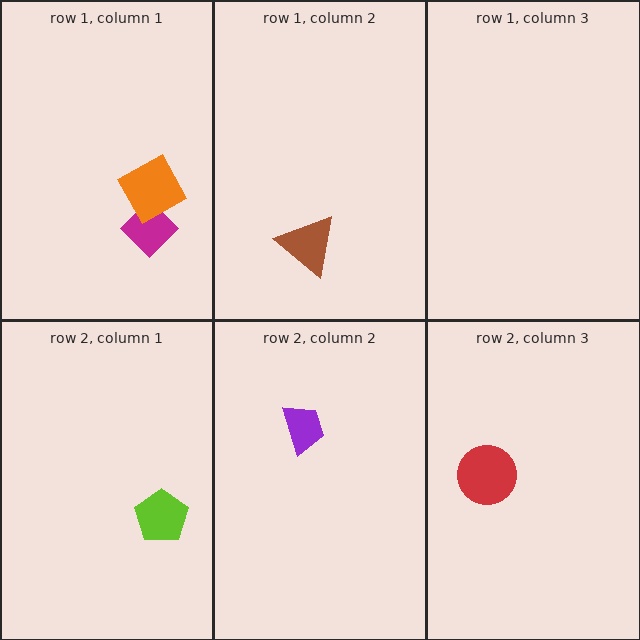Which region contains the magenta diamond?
The row 1, column 1 region.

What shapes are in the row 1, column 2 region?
The brown triangle.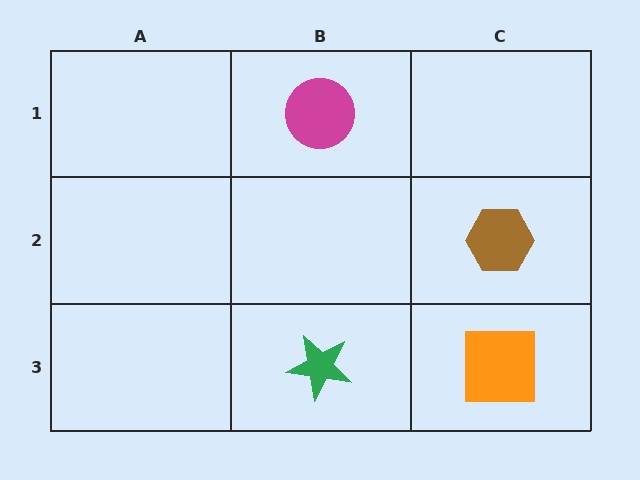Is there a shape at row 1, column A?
No, that cell is empty.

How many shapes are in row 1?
1 shape.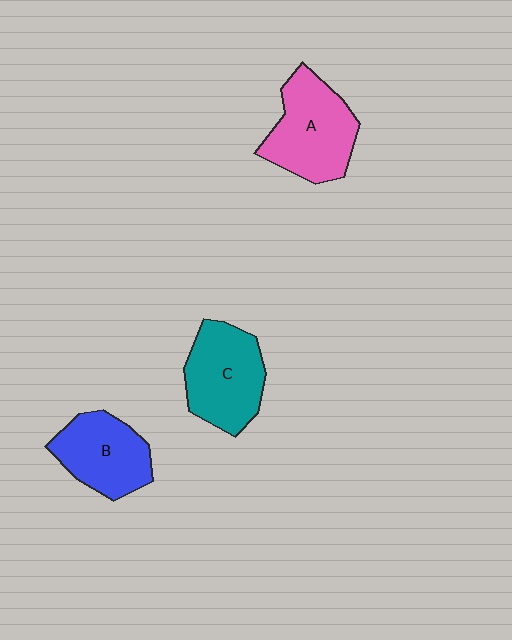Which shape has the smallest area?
Shape B (blue).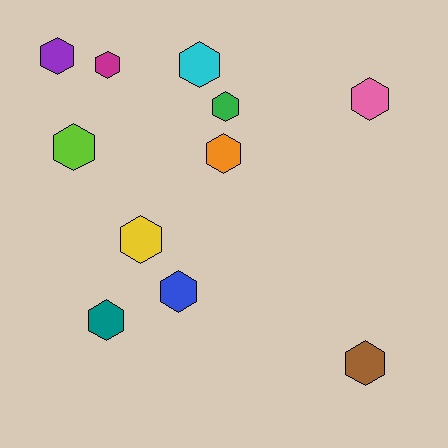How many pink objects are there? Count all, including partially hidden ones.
There is 1 pink object.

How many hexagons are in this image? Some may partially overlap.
There are 11 hexagons.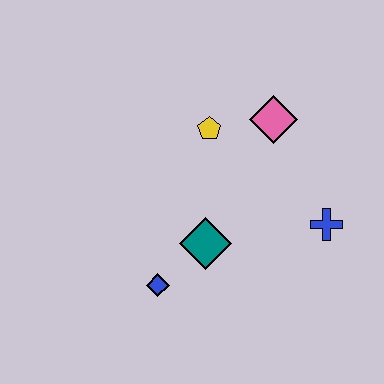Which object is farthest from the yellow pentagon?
The blue diamond is farthest from the yellow pentagon.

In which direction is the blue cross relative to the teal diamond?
The blue cross is to the right of the teal diamond.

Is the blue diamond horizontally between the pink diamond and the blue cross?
No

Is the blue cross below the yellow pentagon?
Yes